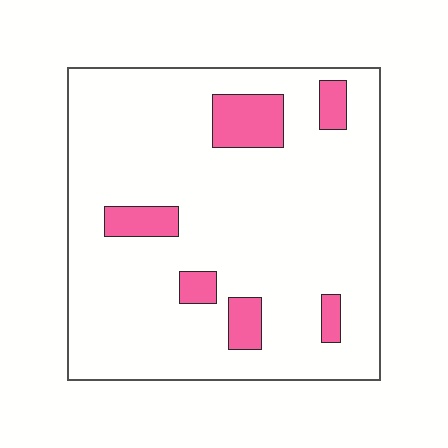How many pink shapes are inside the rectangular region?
6.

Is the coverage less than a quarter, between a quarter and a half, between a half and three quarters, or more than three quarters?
Less than a quarter.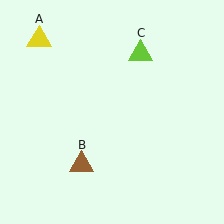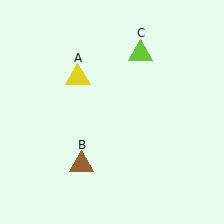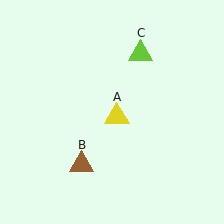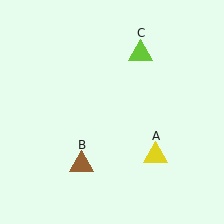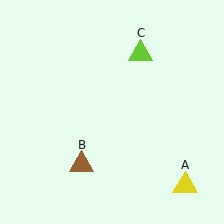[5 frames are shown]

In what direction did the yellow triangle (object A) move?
The yellow triangle (object A) moved down and to the right.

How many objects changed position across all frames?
1 object changed position: yellow triangle (object A).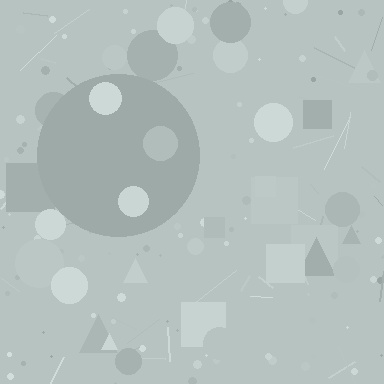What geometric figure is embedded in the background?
A circle is embedded in the background.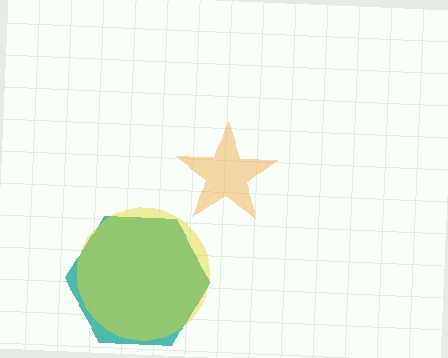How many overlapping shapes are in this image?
There are 3 overlapping shapes in the image.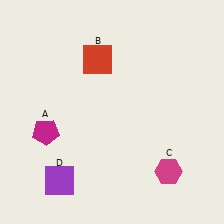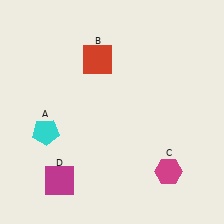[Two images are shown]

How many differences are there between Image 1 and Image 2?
There are 2 differences between the two images.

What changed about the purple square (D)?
In Image 1, D is purple. In Image 2, it changed to magenta.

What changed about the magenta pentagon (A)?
In Image 1, A is magenta. In Image 2, it changed to cyan.